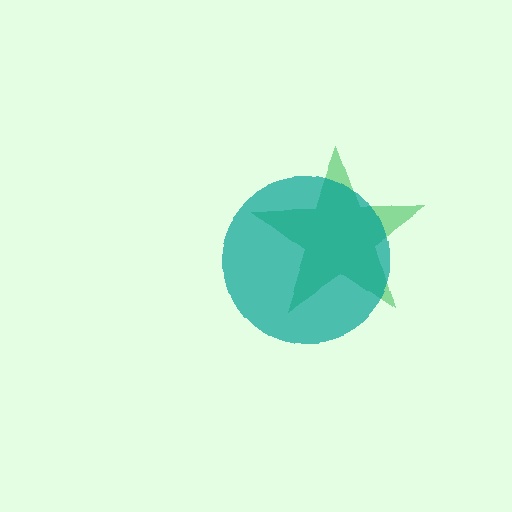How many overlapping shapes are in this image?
There are 2 overlapping shapes in the image.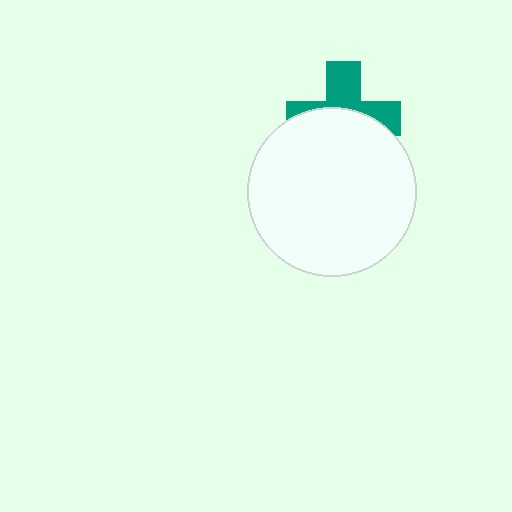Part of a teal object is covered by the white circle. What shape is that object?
It is a cross.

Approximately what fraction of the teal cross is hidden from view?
Roughly 56% of the teal cross is hidden behind the white circle.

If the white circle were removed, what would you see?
You would see the complete teal cross.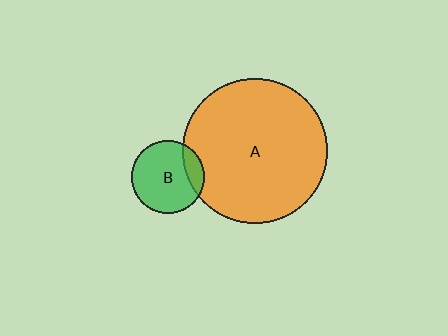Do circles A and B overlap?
Yes.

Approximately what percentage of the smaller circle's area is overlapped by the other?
Approximately 15%.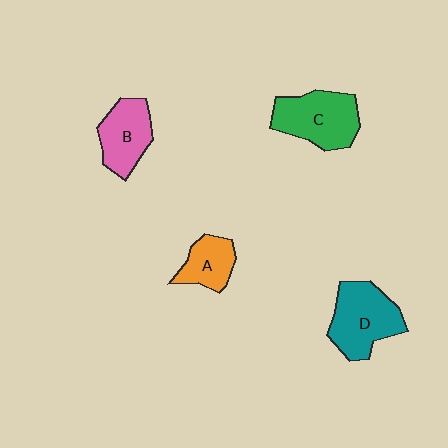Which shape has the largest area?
Shape D (teal).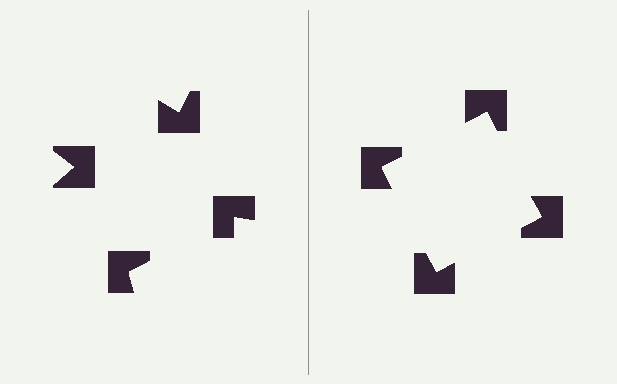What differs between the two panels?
The notched squares are positioned identically on both sides; only the wedge orientations differ. On the right they align to a square; on the left they are misaligned.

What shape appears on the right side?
An illusory square.